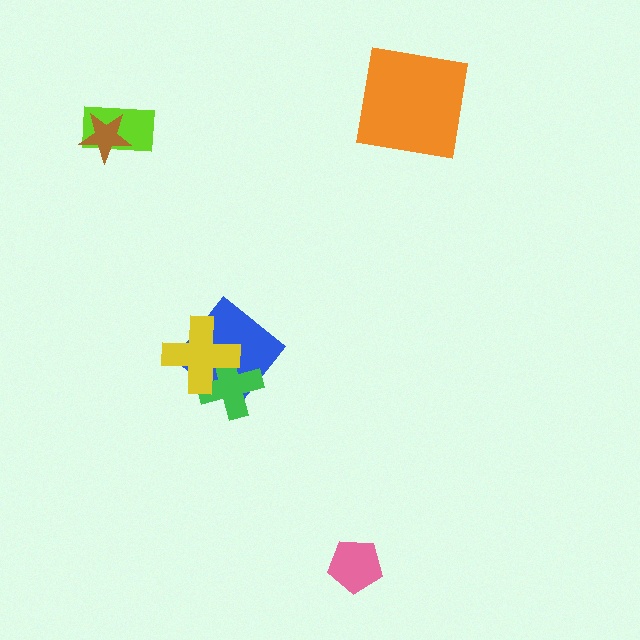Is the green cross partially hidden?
Yes, it is partially covered by another shape.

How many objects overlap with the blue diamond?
2 objects overlap with the blue diamond.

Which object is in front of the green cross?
The yellow cross is in front of the green cross.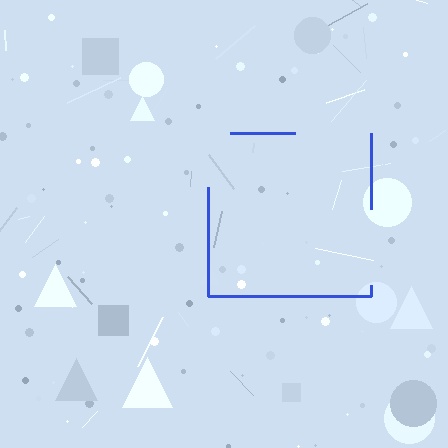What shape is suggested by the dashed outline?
The dashed outline suggests a square.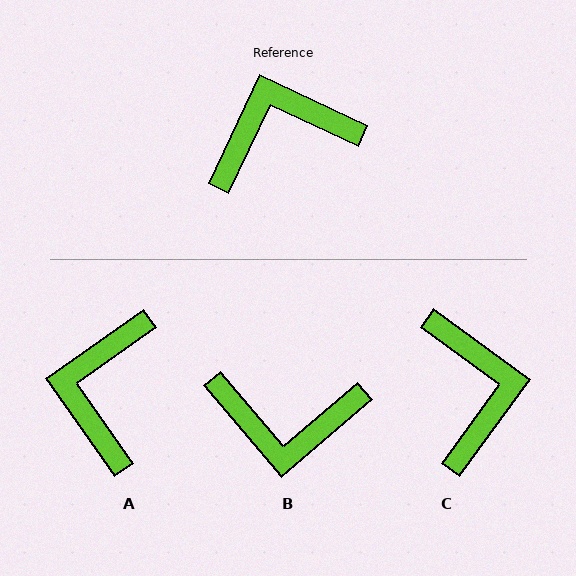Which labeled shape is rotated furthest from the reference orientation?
B, about 155 degrees away.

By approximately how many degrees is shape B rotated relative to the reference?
Approximately 155 degrees counter-clockwise.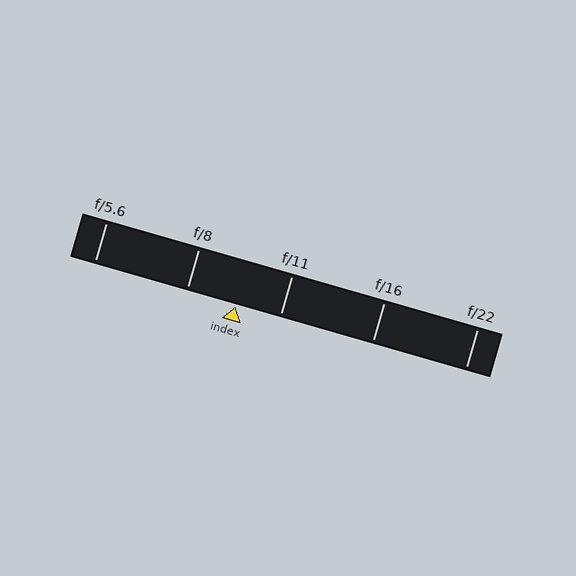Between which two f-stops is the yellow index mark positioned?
The index mark is between f/8 and f/11.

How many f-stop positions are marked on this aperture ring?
There are 5 f-stop positions marked.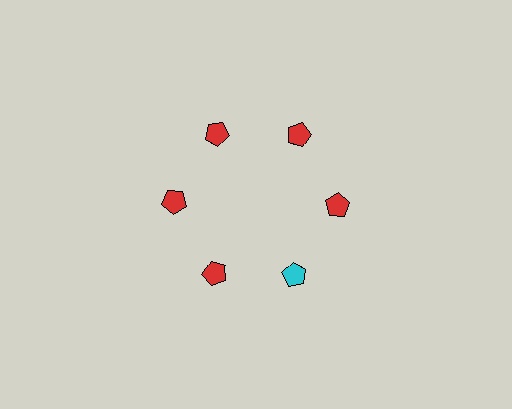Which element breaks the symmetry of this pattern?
The cyan pentagon at roughly the 5 o'clock position breaks the symmetry. All other shapes are red pentagons.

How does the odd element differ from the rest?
It has a different color: cyan instead of red.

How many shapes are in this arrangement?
There are 6 shapes arranged in a ring pattern.